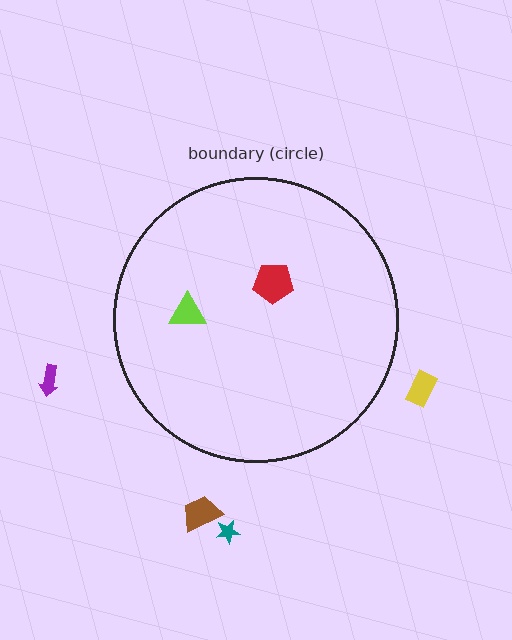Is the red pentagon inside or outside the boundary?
Inside.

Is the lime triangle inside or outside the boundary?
Inside.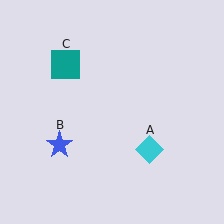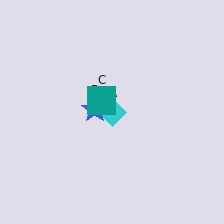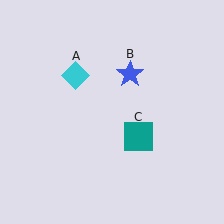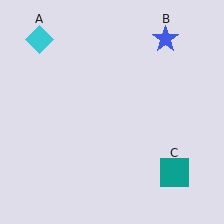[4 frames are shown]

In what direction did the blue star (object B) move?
The blue star (object B) moved up and to the right.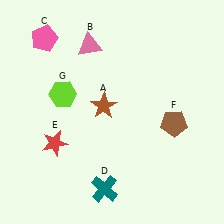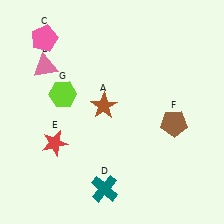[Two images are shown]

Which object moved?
The pink triangle (B) moved left.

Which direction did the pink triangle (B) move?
The pink triangle (B) moved left.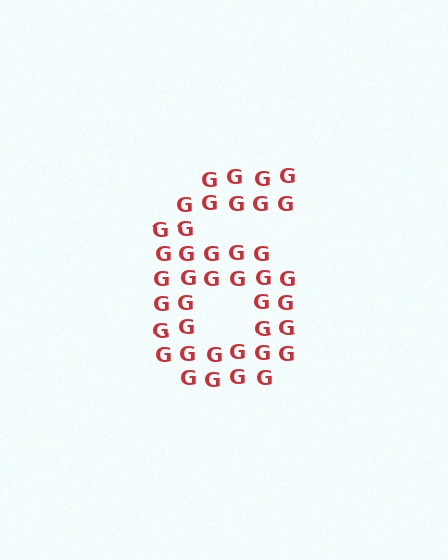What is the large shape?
The large shape is the digit 6.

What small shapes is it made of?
It is made of small letter G's.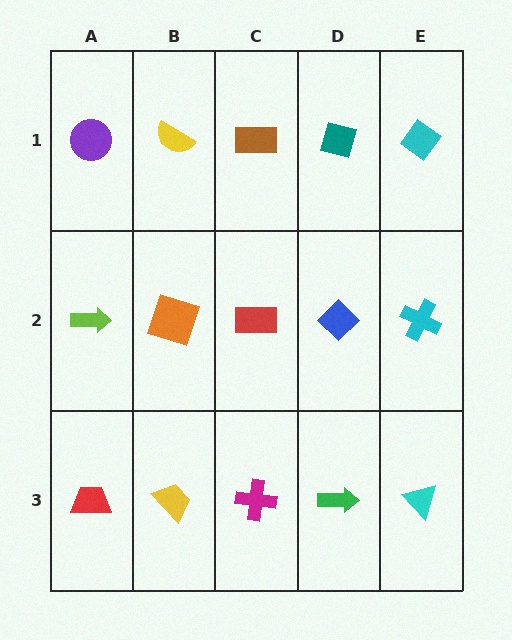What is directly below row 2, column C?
A magenta cross.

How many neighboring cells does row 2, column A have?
3.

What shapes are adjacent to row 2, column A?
A purple circle (row 1, column A), a red trapezoid (row 3, column A), an orange square (row 2, column B).